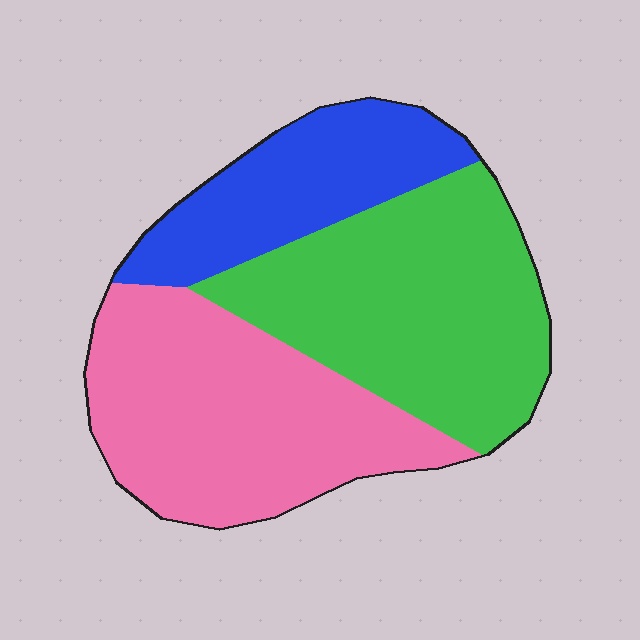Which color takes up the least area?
Blue, at roughly 20%.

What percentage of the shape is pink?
Pink covers roughly 40% of the shape.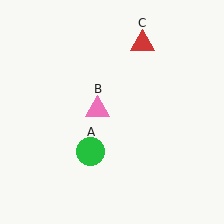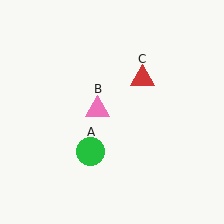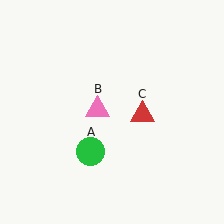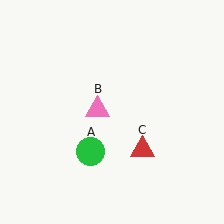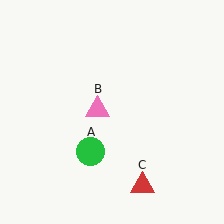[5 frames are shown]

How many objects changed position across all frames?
1 object changed position: red triangle (object C).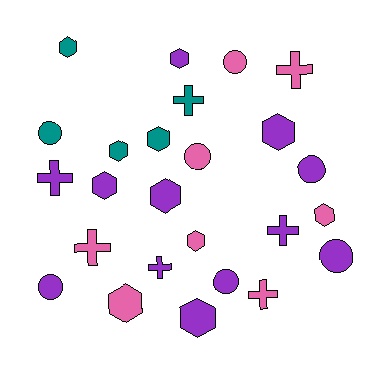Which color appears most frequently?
Purple, with 12 objects.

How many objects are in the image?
There are 25 objects.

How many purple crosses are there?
There are 3 purple crosses.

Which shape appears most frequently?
Hexagon, with 11 objects.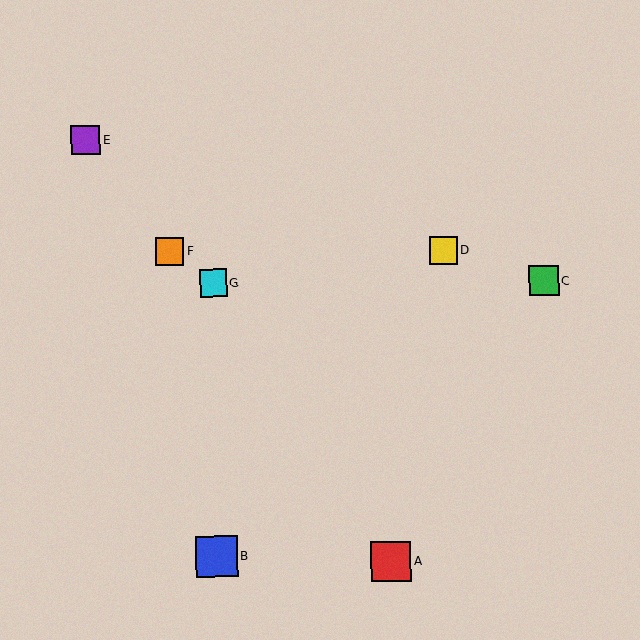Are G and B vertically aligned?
Yes, both are at x≈213.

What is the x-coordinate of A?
Object A is at x≈391.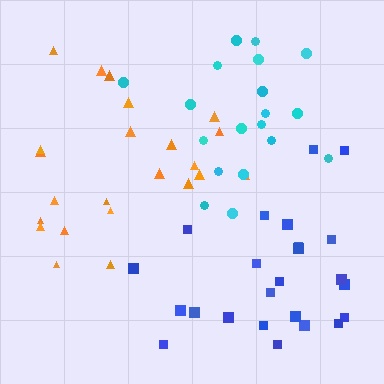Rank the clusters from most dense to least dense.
cyan, orange, blue.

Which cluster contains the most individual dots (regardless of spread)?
Blue (24).